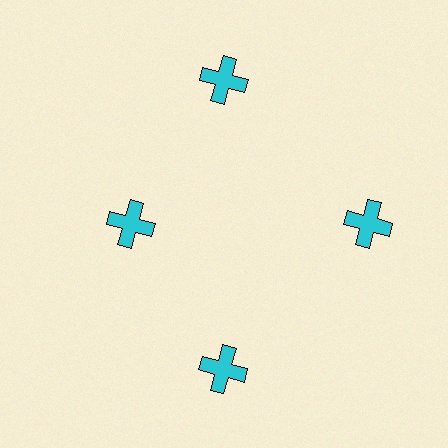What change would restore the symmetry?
The symmetry would be restored by moving it outward, back onto the ring so that all 4 crosses sit at equal angles and equal distance from the center.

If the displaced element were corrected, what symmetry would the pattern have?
It would have 4-fold rotational symmetry — the pattern would map onto itself every 90 degrees.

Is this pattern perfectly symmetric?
No. The 4 cyan crosses are arranged in a ring, but one element near the 9 o'clock position is pulled inward toward the center, breaking the 4-fold rotational symmetry.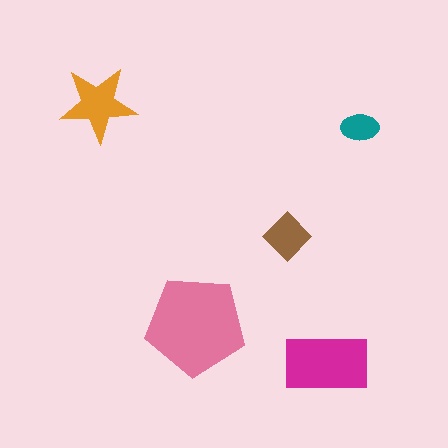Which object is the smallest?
The teal ellipse.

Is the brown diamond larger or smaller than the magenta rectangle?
Smaller.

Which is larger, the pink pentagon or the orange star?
The pink pentagon.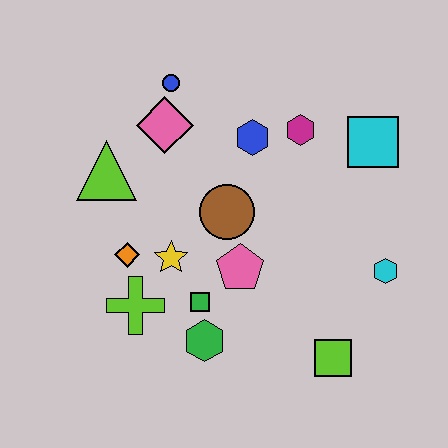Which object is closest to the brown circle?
The pink pentagon is closest to the brown circle.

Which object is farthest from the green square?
The cyan square is farthest from the green square.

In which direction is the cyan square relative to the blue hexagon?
The cyan square is to the right of the blue hexagon.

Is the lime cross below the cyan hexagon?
Yes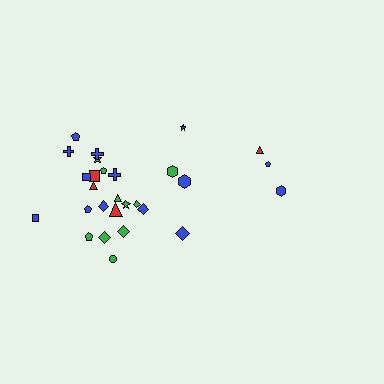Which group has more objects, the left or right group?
The left group.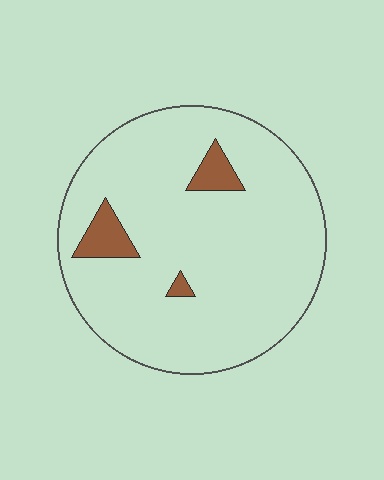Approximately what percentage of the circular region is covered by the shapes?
Approximately 5%.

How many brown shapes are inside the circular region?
3.